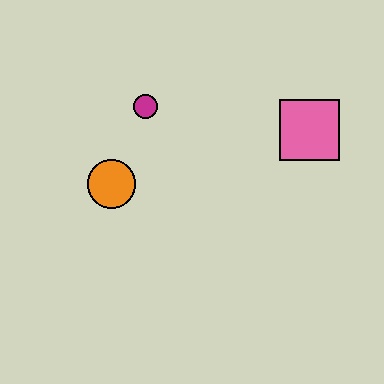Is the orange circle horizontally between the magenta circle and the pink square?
No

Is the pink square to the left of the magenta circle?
No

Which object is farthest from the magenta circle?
The pink square is farthest from the magenta circle.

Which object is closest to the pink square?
The magenta circle is closest to the pink square.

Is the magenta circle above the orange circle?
Yes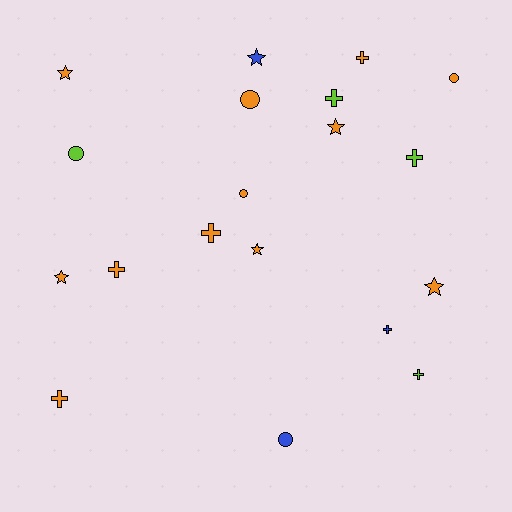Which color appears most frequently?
Orange, with 12 objects.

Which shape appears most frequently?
Cross, with 8 objects.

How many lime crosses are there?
There are 3 lime crosses.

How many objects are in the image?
There are 19 objects.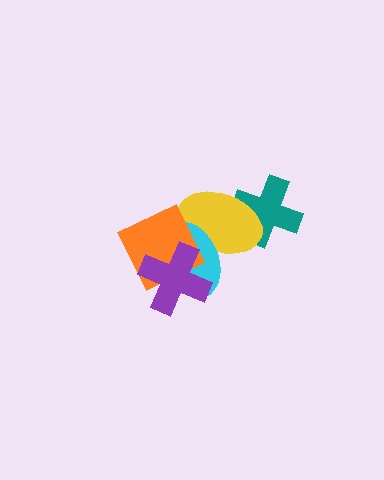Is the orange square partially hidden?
Yes, it is partially covered by another shape.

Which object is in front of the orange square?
The purple cross is in front of the orange square.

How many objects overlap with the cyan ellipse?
3 objects overlap with the cyan ellipse.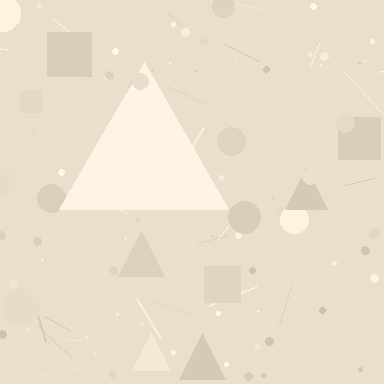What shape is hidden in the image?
A triangle is hidden in the image.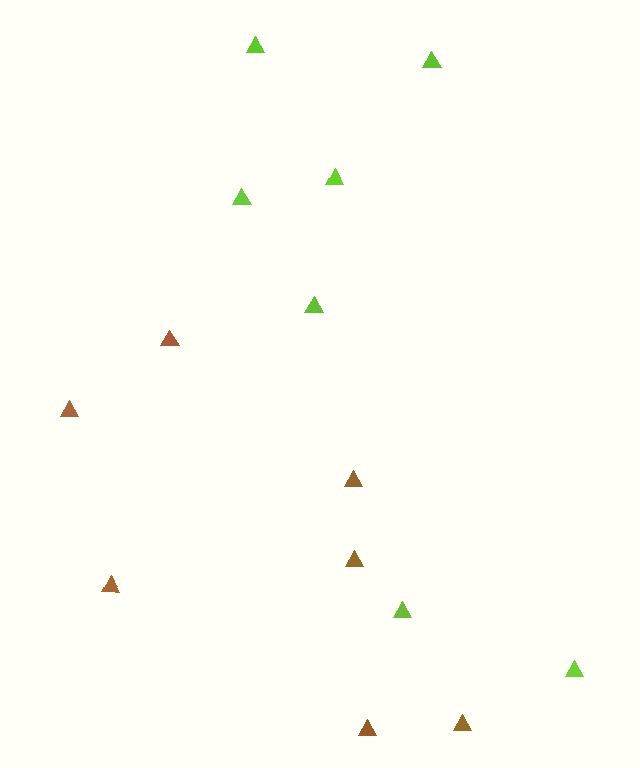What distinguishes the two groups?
There are 2 groups: one group of brown triangles (7) and one group of lime triangles (7).